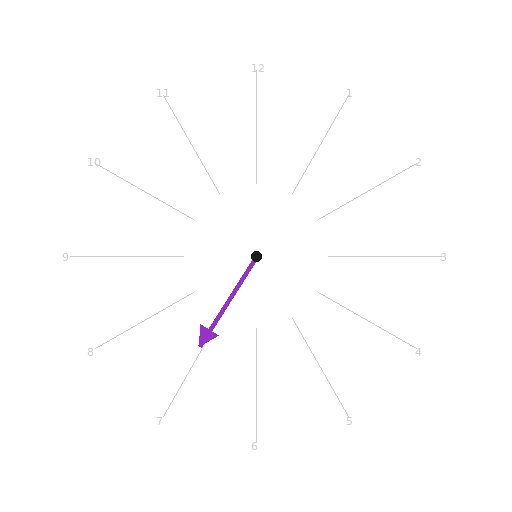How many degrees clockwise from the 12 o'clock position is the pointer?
Approximately 212 degrees.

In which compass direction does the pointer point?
Southwest.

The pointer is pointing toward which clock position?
Roughly 7 o'clock.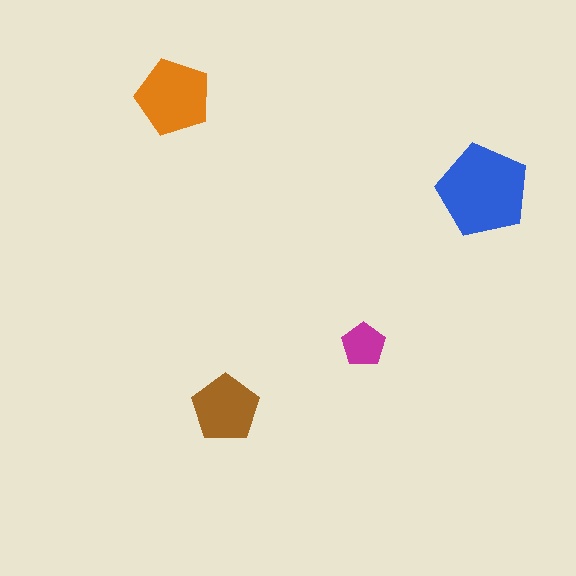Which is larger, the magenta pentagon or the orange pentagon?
The orange one.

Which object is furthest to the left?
The orange pentagon is leftmost.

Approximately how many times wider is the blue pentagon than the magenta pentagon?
About 2 times wider.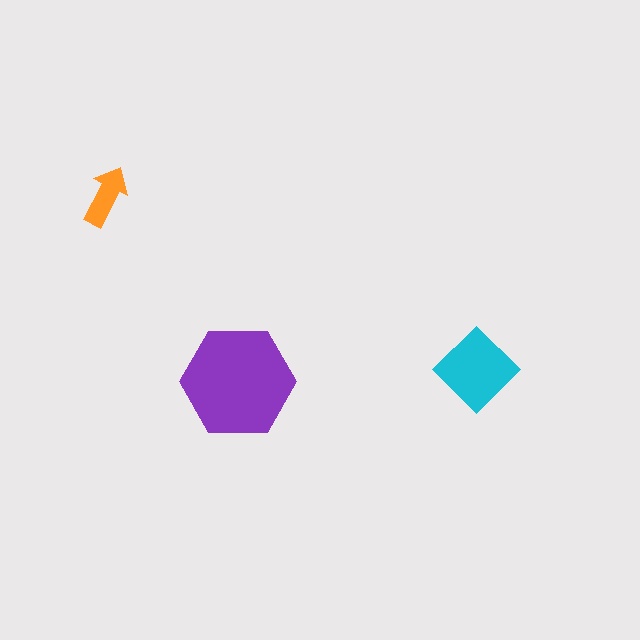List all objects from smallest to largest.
The orange arrow, the cyan diamond, the purple hexagon.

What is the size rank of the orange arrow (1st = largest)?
3rd.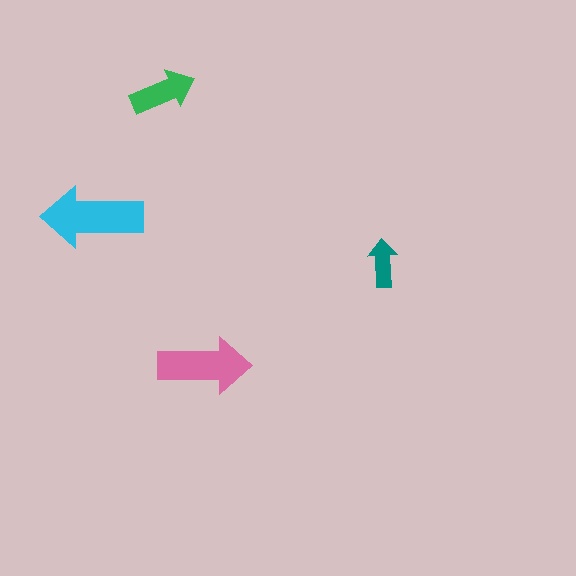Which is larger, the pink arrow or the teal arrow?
The pink one.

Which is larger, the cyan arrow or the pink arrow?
The cyan one.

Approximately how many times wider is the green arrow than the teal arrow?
About 1.5 times wider.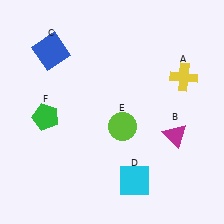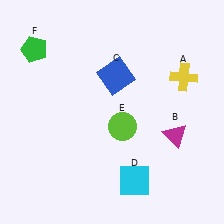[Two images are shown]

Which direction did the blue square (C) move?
The blue square (C) moved right.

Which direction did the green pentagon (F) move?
The green pentagon (F) moved up.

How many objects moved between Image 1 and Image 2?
2 objects moved between the two images.